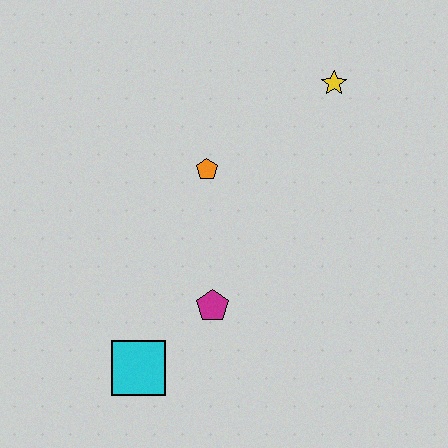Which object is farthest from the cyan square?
The yellow star is farthest from the cyan square.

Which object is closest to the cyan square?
The magenta pentagon is closest to the cyan square.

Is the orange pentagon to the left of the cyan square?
No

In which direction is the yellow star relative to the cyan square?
The yellow star is above the cyan square.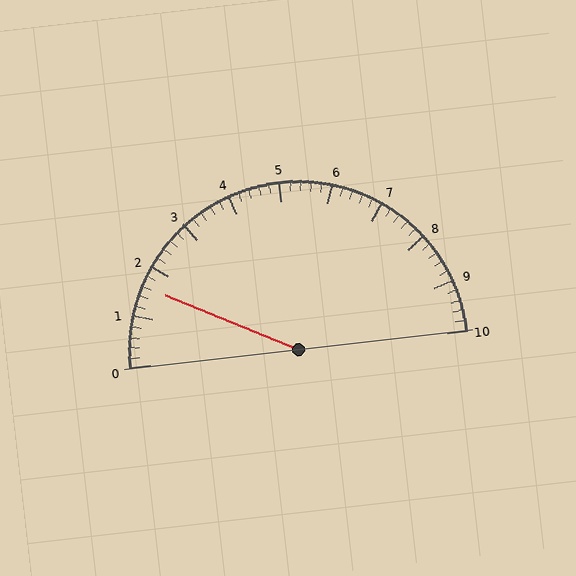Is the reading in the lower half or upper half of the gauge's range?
The reading is in the lower half of the range (0 to 10).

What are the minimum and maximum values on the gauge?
The gauge ranges from 0 to 10.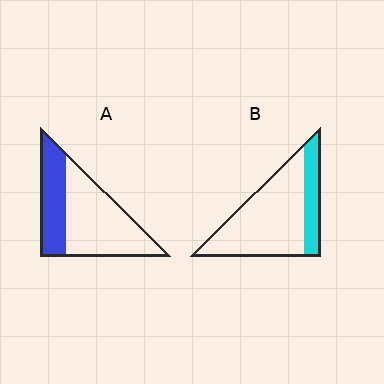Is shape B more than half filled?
No.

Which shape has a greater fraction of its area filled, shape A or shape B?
Shape A.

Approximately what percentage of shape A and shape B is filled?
A is approximately 35% and B is approximately 25%.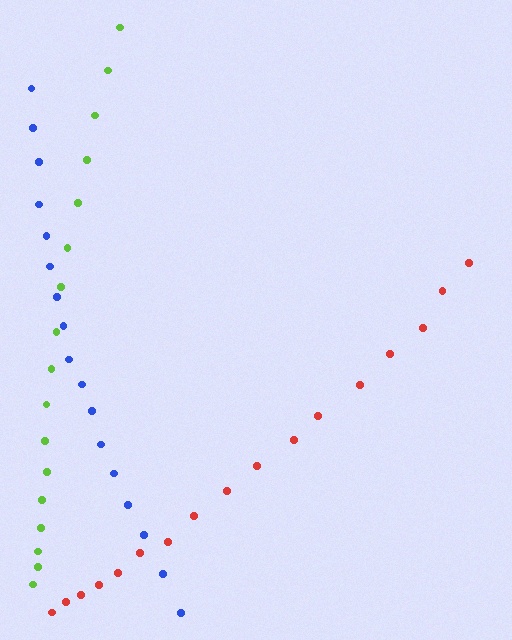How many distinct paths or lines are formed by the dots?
There are 3 distinct paths.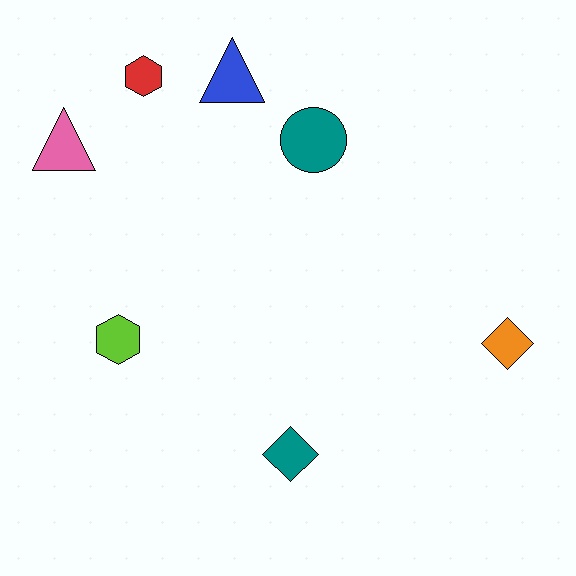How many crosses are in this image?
There are no crosses.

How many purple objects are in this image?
There are no purple objects.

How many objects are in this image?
There are 7 objects.